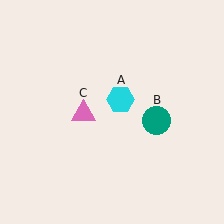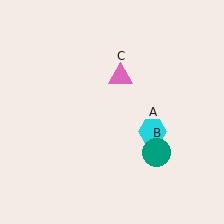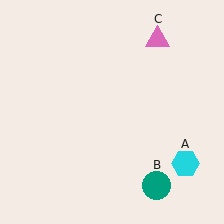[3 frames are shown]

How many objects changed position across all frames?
3 objects changed position: cyan hexagon (object A), teal circle (object B), pink triangle (object C).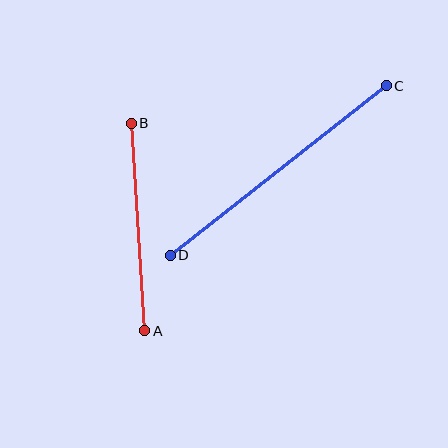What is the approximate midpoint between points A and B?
The midpoint is at approximately (138, 227) pixels.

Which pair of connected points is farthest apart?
Points C and D are farthest apart.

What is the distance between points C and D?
The distance is approximately 275 pixels.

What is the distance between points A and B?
The distance is approximately 208 pixels.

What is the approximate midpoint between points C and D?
The midpoint is at approximately (278, 171) pixels.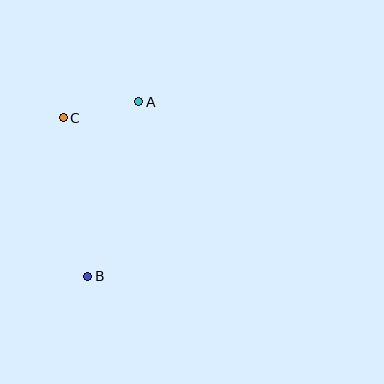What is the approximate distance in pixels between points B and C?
The distance between B and C is approximately 160 pixels.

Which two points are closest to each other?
Points A and C are closest to each other.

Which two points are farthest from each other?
Points A and B are farthest from each other.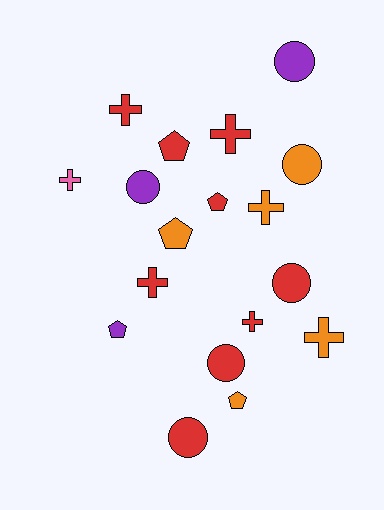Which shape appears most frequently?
Cross, with 7 objects.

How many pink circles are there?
There are no pink circles.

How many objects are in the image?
There are 18 objects.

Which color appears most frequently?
Red, with 9 objects.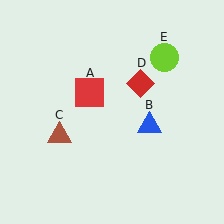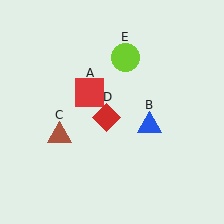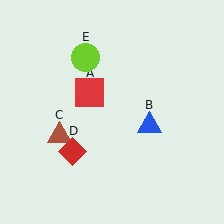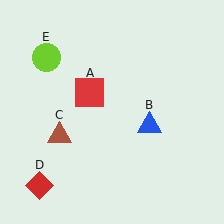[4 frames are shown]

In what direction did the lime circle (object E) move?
The lime circle (object E) moved left.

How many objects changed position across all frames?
2 objects changed position: red diamond (object D), lime circle (object E).